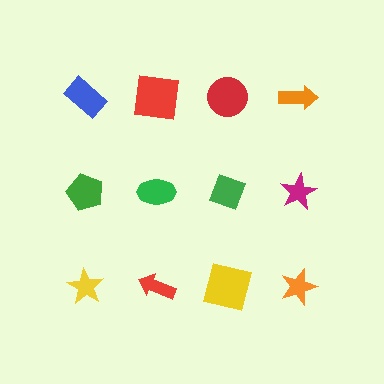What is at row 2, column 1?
A green pentagon.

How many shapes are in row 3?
4 shapes.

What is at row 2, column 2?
A green ellipse.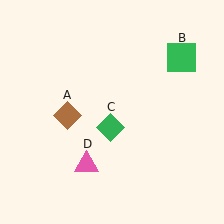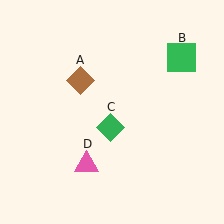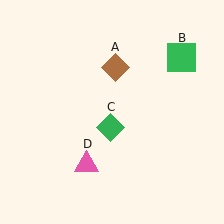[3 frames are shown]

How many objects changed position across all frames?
1 object changed position: brown diamond (object A).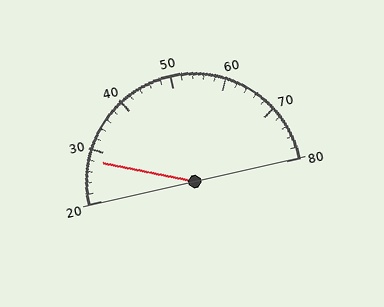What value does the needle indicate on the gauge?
The needle indicates approximately 28.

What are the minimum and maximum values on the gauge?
The gauge ranges from 20 to 80.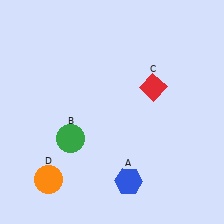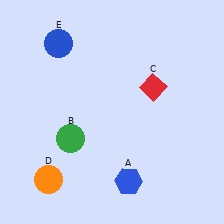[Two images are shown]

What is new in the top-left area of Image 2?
A blue circle (E) was added in the top-left area of Image 2.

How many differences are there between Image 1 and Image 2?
There is 1 difference between the two images.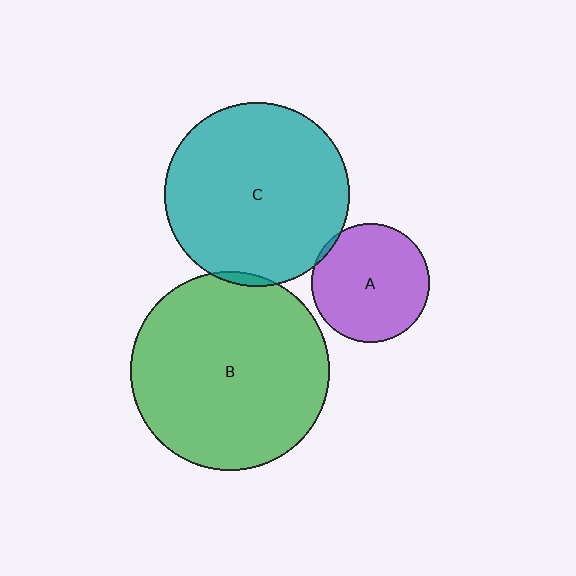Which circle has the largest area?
Circle B (green).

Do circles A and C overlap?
Yes.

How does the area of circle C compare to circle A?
Approximately 2.4 times.